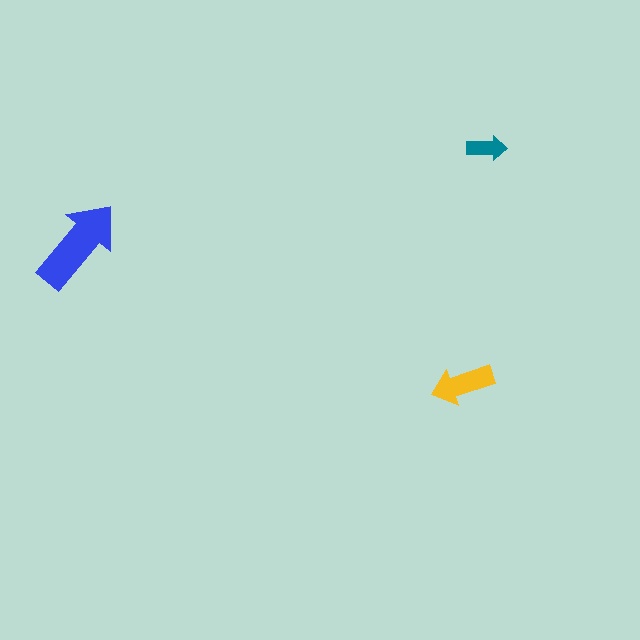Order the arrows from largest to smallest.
the blue one, the yellow one, the teal one.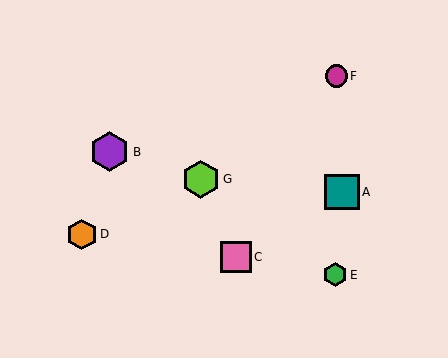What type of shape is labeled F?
Shape F is a magenta circle.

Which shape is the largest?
The purple hexagon (labeled B) is the largest.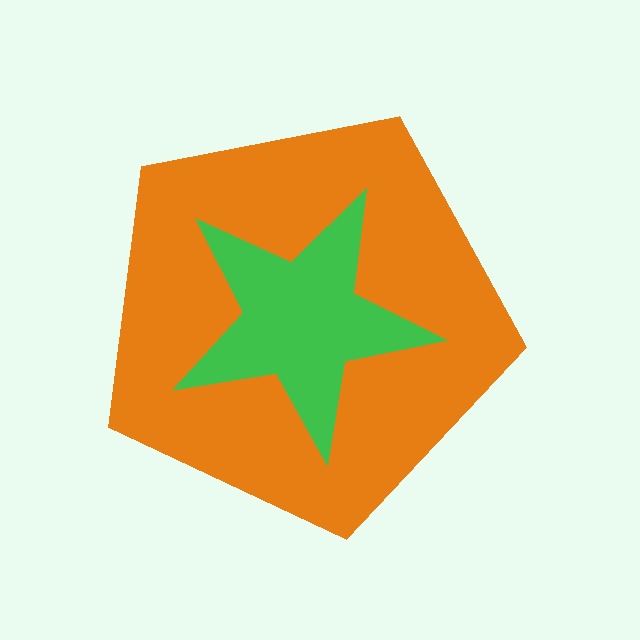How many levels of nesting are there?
2.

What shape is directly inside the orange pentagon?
The green star.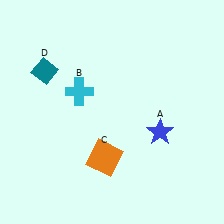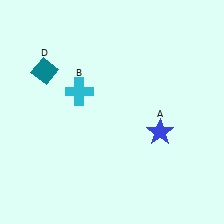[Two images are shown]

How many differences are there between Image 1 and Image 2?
There is 1 difference between the two images.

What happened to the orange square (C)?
The orange square (C) was removed in Image 2. It was in the bottom-left area of Image 1.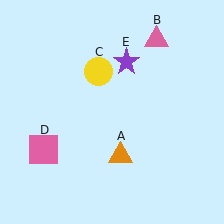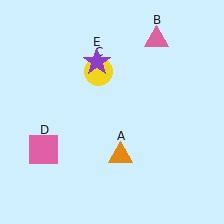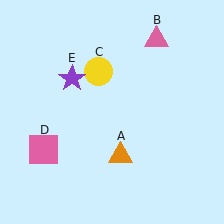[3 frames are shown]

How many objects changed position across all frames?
1 object changed position: purple star (object E).